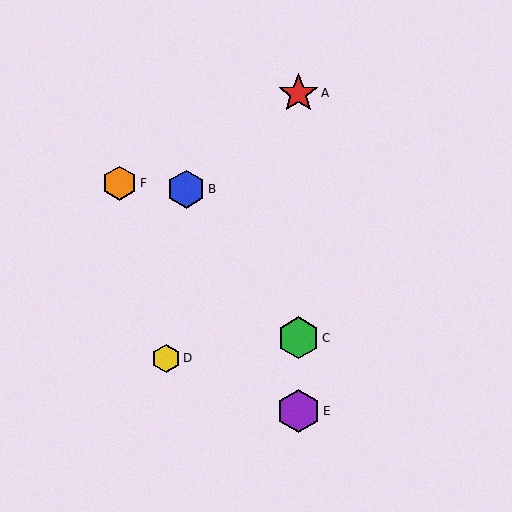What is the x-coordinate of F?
Object F is at x≈120.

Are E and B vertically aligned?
No, E is at x≈298 and B is at x≈186.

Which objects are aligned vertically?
Objects A, C, E are aligned vertically.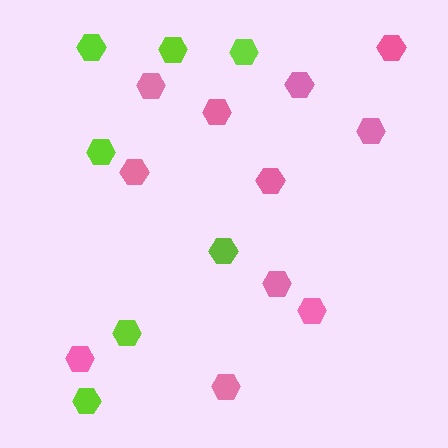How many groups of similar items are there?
There are 2 groups: one group of lime hexagons (7) and one group of pink hexagons (11).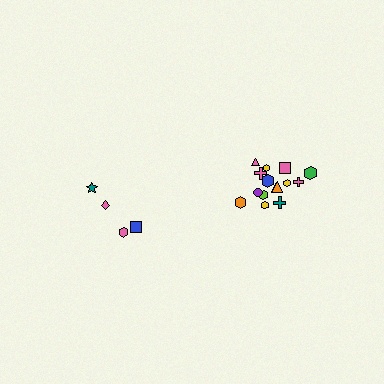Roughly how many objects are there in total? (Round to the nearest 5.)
Roughly 20 objects in total.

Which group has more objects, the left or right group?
The right group.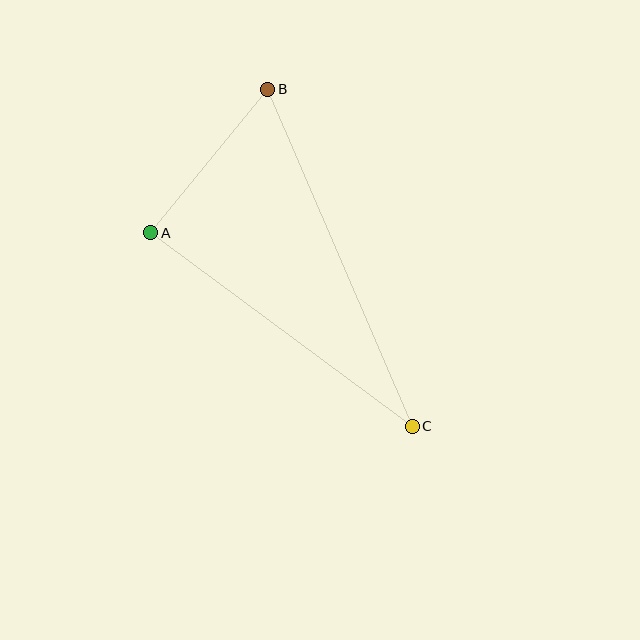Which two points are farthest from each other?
Points B and C are farthest from each other.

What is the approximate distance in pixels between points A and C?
The distance between A and C is approximately 325 pixels.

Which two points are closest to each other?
Points A and B are closest to each other.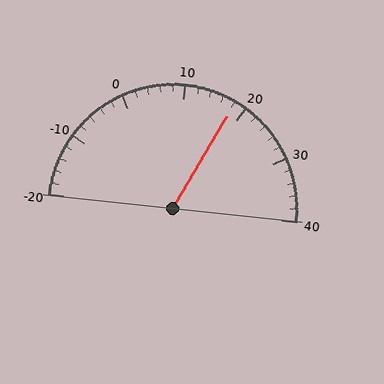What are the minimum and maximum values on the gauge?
The gauge ranges from -20 to 40.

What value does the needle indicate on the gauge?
The needle indicates approximately 18.